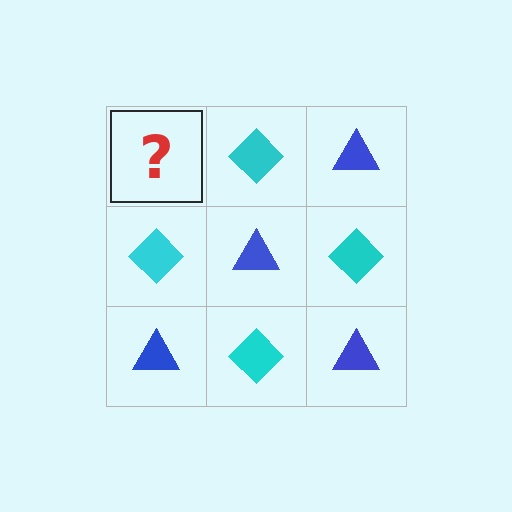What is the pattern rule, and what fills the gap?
The rule is that it alternates blue triangle and cyan diamond in a checkerboard pattern. The gap should be filled with a blue triangle.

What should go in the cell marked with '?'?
The missing cell should contain a blue triangle.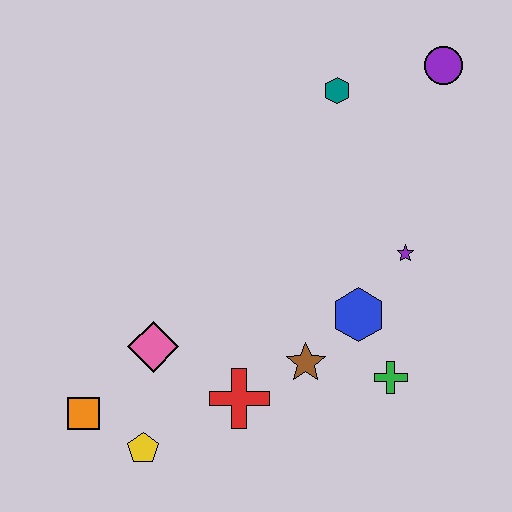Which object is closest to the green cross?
The blue hexagon is closest to the green cross.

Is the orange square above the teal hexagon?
No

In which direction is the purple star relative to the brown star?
The purple star is above the brown star.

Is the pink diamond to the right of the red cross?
No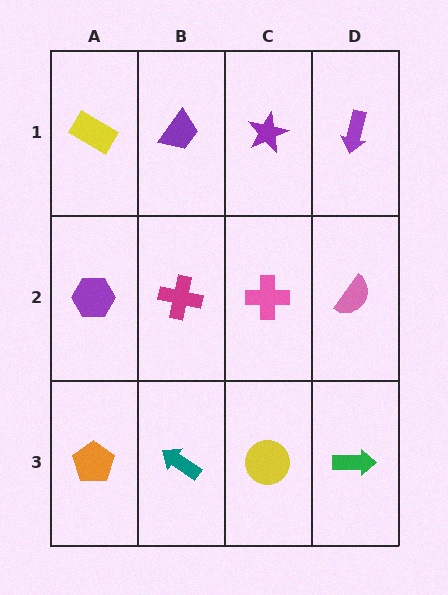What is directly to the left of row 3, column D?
A yellow circle.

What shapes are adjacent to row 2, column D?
A purple arrow (row 1, column D), a green arrow (row 3, column D), a pink cross (row 2, column C).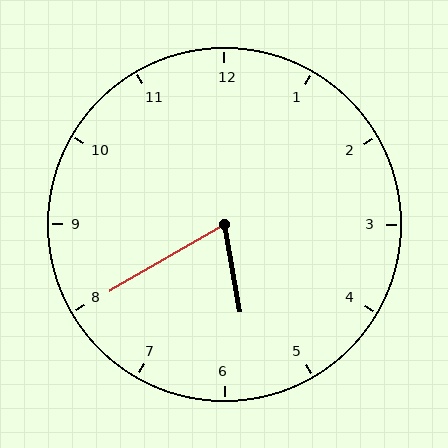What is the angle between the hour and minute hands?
Approximately 70 degrees.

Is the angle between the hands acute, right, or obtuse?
It is acute.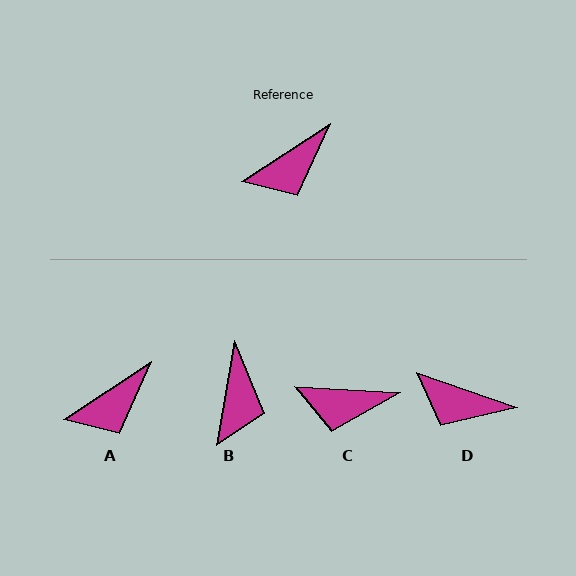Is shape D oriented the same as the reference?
No, it is off by about 53 degrees.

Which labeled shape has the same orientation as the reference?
A.